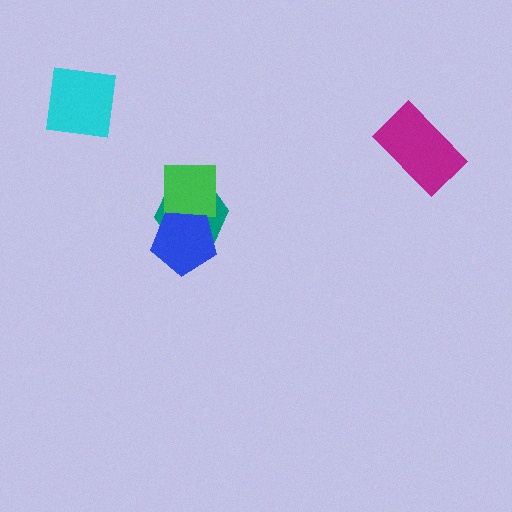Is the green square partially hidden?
Yes, it is partially covered by another shape.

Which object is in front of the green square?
The blue pentagon is in front of the green square.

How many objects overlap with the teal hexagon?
2 objects overlap with the teal hexagon.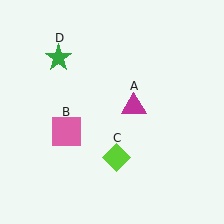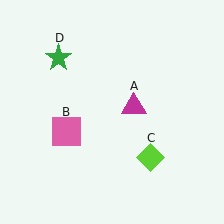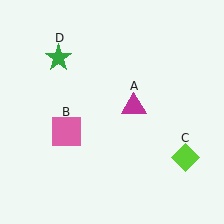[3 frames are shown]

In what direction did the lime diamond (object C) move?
The lime diamond (object C) moved right.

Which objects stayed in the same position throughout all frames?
Magenta triangle (object A) and pink square (object B) and green star (object D) remained stationary.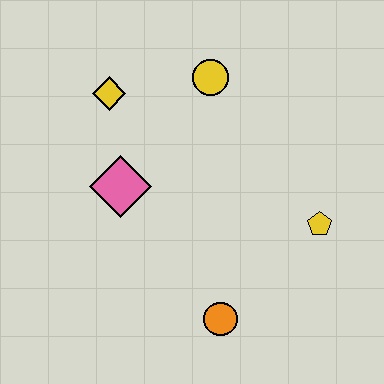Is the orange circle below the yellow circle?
Yes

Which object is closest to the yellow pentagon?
The orange circle is closest to the yellow pentagon.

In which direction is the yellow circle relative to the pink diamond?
The yellow circle is above the pink diamond.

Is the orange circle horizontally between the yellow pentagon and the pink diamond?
Yes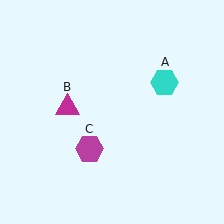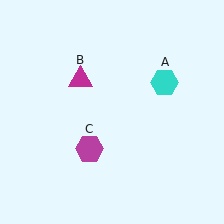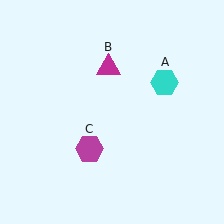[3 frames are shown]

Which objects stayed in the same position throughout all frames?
Cyan hexagon (object A) and magenta hexagon (object C) remained stationary.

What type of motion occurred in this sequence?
The magenta triangle (object B) rotated clockwise around the center of the scene.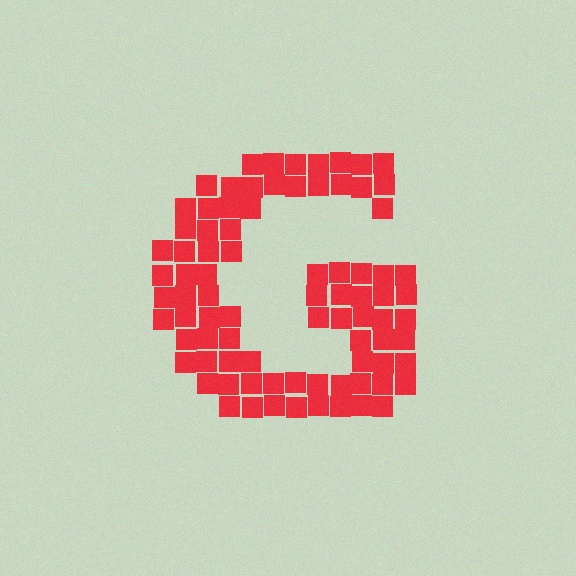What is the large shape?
The large shape is the letter G.